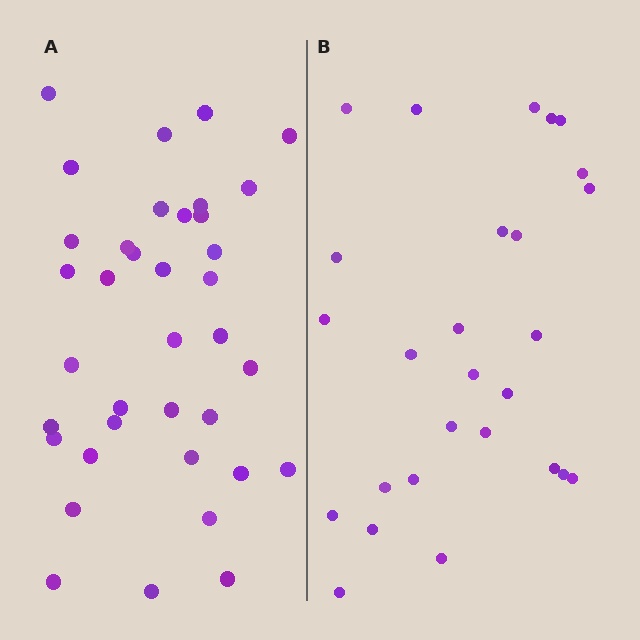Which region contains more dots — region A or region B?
Region A (the left region) has more dots.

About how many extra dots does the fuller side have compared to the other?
Region A has roughly 10 or so more dots than region B.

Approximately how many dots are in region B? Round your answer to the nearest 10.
About 30 dots. (The exact count is 27, which rounds to 30.)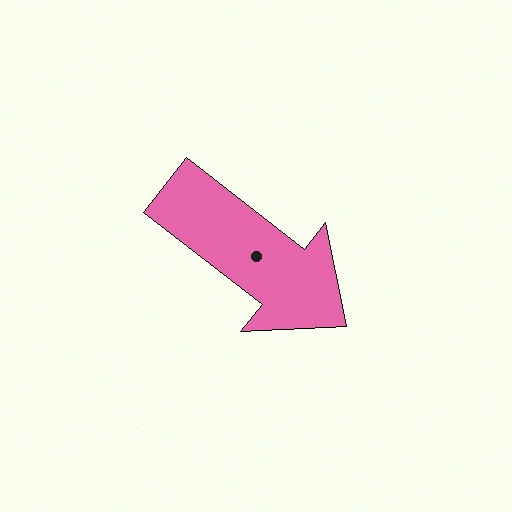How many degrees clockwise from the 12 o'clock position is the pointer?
Approximately 128 degrees.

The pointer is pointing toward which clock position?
Roughly 4 o'clock.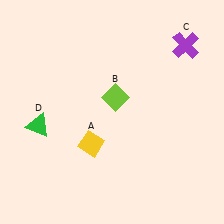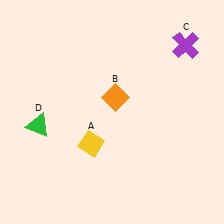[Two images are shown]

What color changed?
The diamond (B) changed from lime in Image 1 to orange in Image 2.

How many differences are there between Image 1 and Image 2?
There is 1 difference between the two images.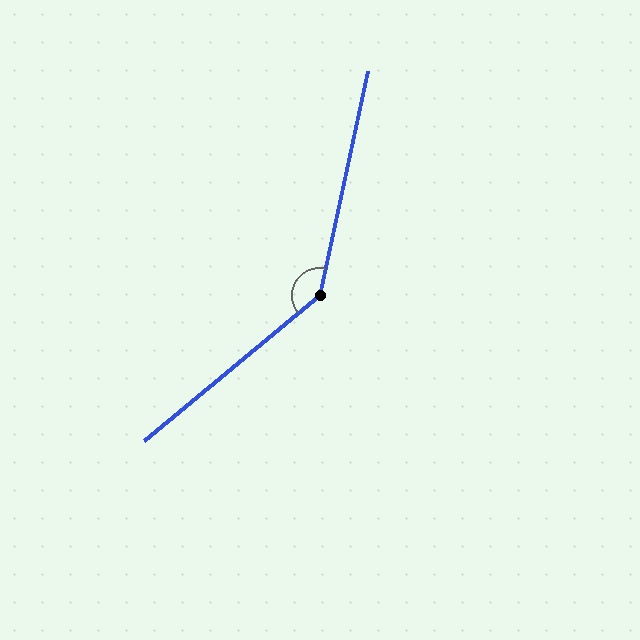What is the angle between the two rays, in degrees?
Approximately 142 degrees.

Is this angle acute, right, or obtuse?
It is obtuse.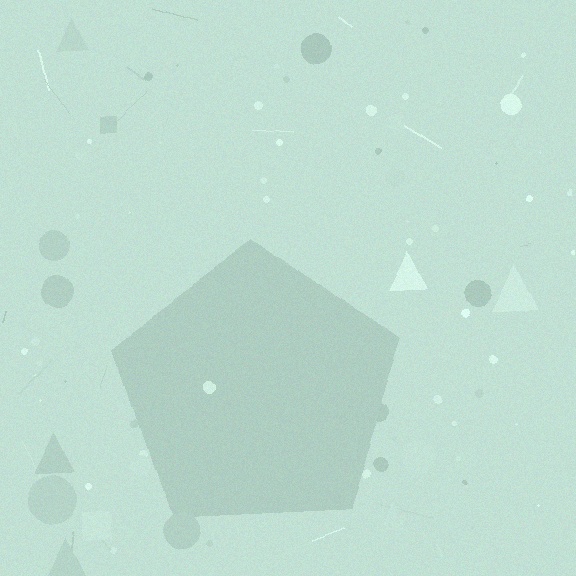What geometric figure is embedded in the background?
A pentagon is embedded in the background.